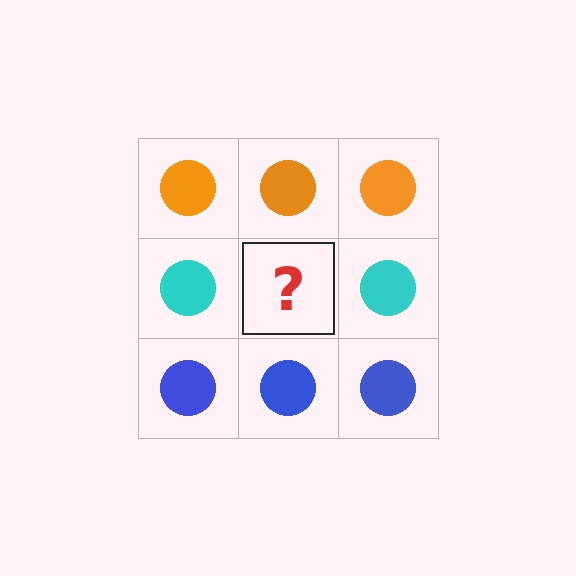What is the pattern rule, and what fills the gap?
The rule is that each row has a consistent color. The gap should be filled with a cyan circle.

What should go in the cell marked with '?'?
The missing cell should contain a cyan circle.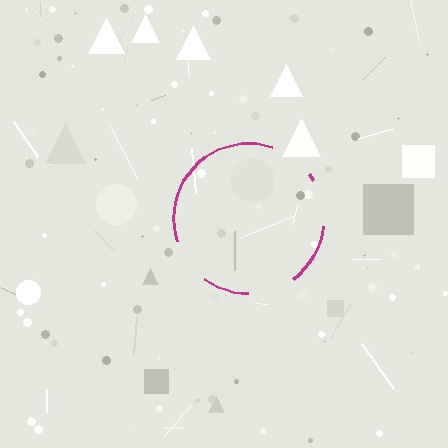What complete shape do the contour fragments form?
The contour fragments form a circle.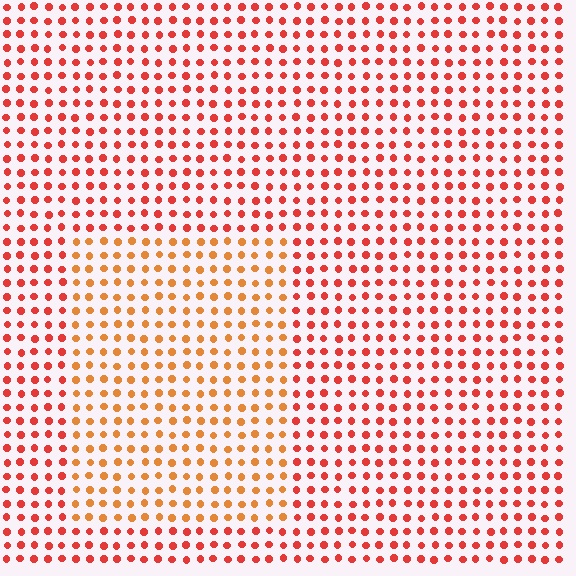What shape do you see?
I see a rectangle.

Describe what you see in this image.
The image is filled with small red elements in a uniform arrangement. A rectangle-shaped region is visible where the elements are tinted to a slightly different hue, forming a subtle color boundary.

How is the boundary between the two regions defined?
The boundary is defined purely by a slight shift in hue (about 27 degrees). Spacing, size, and orientation are identical on both sides.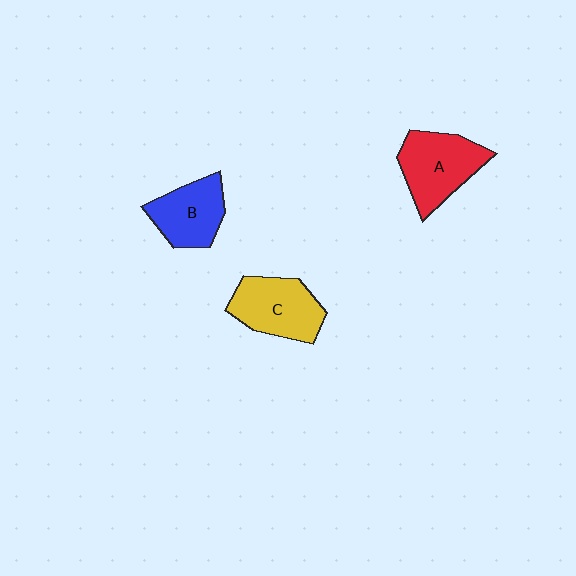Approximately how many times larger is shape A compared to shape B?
Approximately 1.2 times.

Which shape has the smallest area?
Shape B (blue).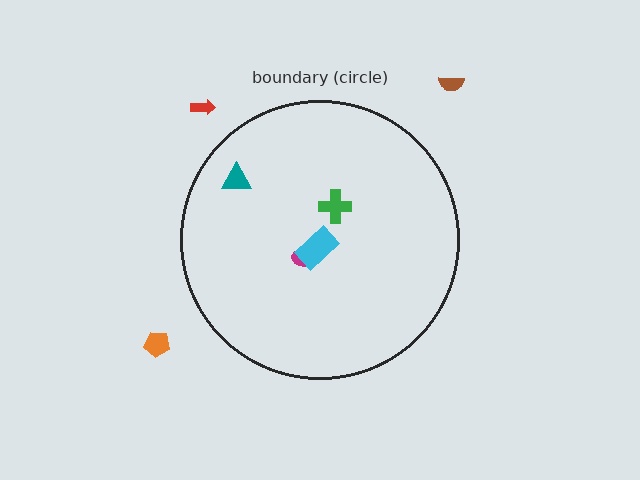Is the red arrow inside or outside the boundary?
Outside.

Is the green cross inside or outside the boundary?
Inside.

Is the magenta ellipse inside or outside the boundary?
Inside.